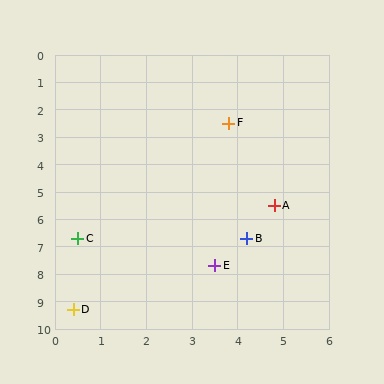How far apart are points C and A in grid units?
Points C and A are about 4.5 grid units apart.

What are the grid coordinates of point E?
Point E is at approximately (3.5, 7.7).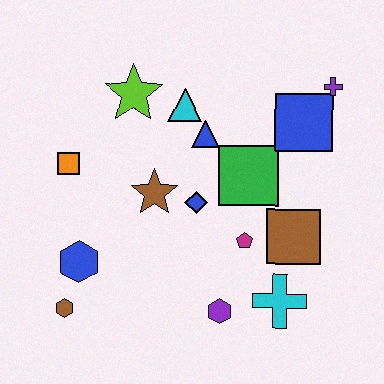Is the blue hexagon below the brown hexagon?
No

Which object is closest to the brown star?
The blue diamond is closest to the brown star.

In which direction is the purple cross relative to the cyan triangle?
The purple cross is to the right of the cyan triangle.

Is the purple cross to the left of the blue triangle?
No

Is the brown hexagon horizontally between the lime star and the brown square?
No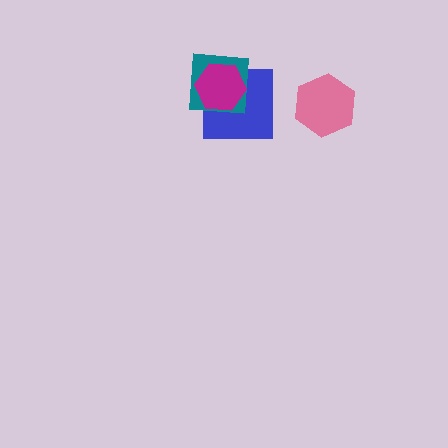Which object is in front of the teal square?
The magenta hexagon is in front of the teal square.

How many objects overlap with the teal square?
2 objects overlap with the teal square.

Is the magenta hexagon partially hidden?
No, no other shape covers it.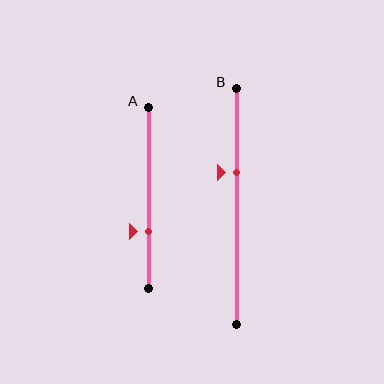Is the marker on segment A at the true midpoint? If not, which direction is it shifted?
No, the marker on segment A is shifted downward by about 18% of the segment length.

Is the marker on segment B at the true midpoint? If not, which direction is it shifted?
No, the marker on segment B is shifted upward by about 14% of the segment length.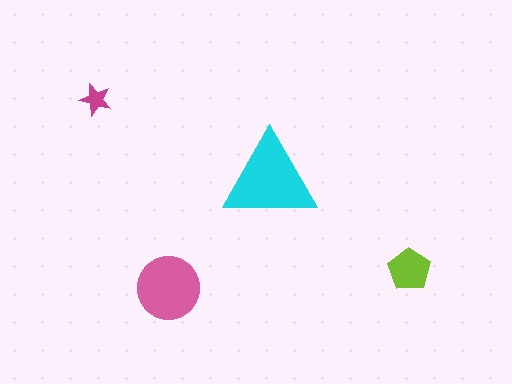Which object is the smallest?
The magenta star.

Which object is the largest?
The cyan triangle.